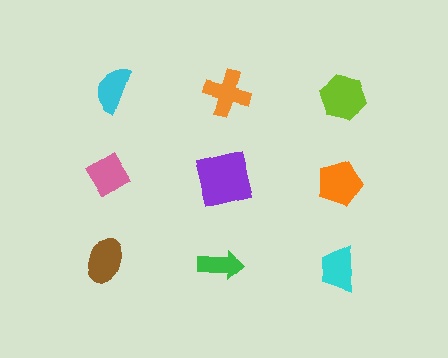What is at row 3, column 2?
A green arrow.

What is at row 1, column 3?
A lime hexagon.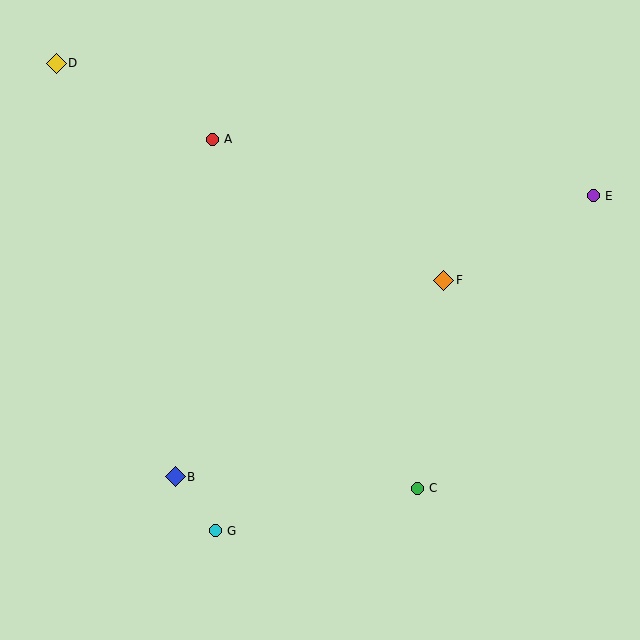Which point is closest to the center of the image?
Point F at (444, 280) is closest to the center.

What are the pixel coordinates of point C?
Point C is at (417, 488).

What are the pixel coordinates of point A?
Point A is at (212, 139).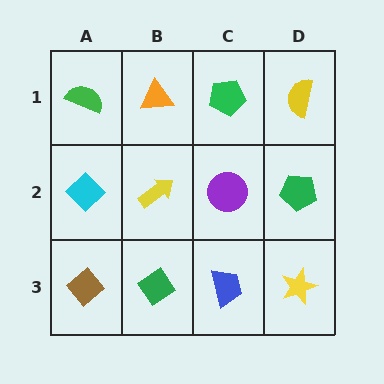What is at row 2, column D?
A green pentagon.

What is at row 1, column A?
A green semicircle.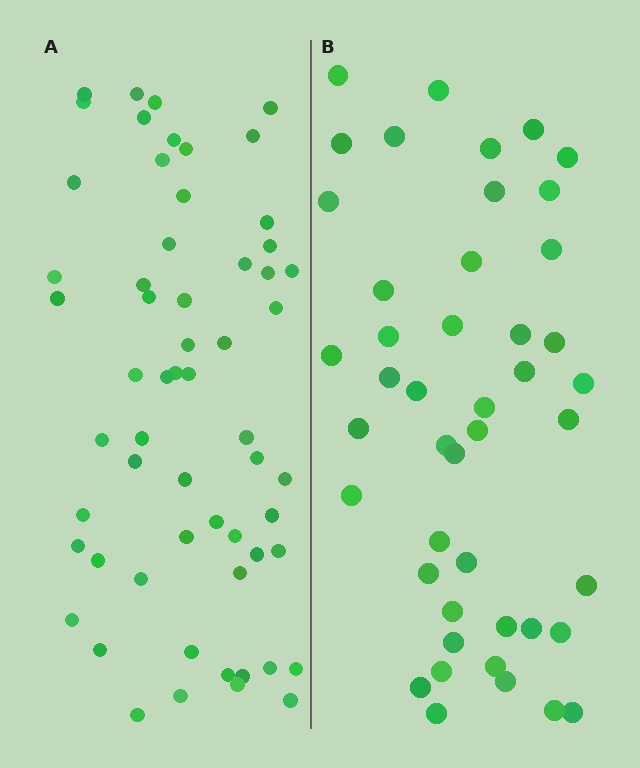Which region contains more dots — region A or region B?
Region A (the left region) has more dots.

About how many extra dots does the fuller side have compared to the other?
Region A has approximately 15 more dots than region B.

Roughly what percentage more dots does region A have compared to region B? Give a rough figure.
About 30% more.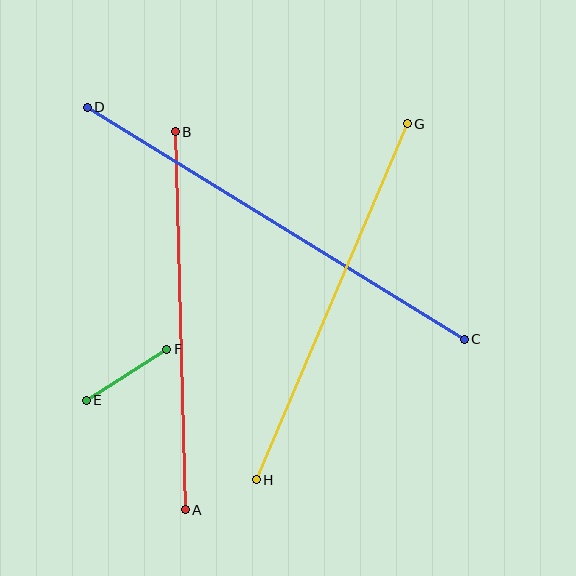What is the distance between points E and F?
The distance is approximately 95 pixels.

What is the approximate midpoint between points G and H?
The midpoint is at approximately (332, 302) pixels.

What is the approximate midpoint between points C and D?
The midpoint is at approximately (276, 223) pixels.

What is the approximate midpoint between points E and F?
The midpoint is at approximately (126, 375) pixels.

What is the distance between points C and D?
The distance is approximately 443 pixels.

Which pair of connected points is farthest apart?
Points C and D are farthest apart.